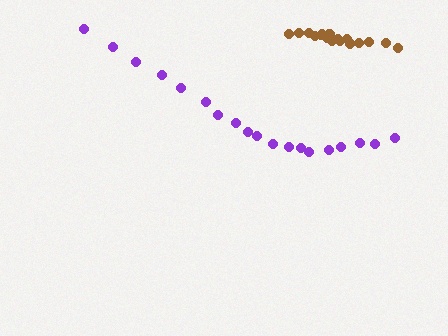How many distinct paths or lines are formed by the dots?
There are 2 distinct paths.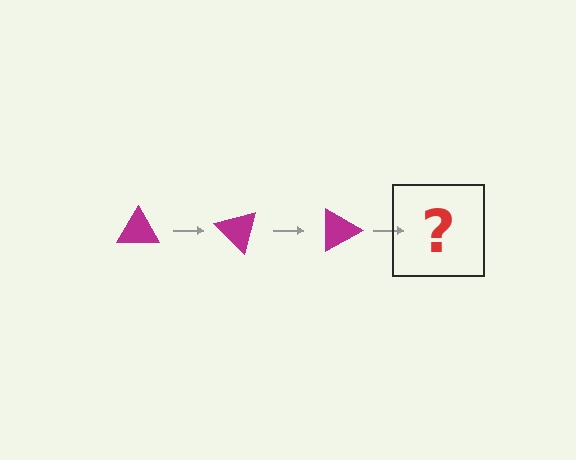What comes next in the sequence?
The next element should be a magenta triangle rotated 135 degrees.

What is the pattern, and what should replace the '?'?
The pattern is that the triangle rotates 45 degrees each step. The '?' should be a magenta triangle rotated 135 degrees.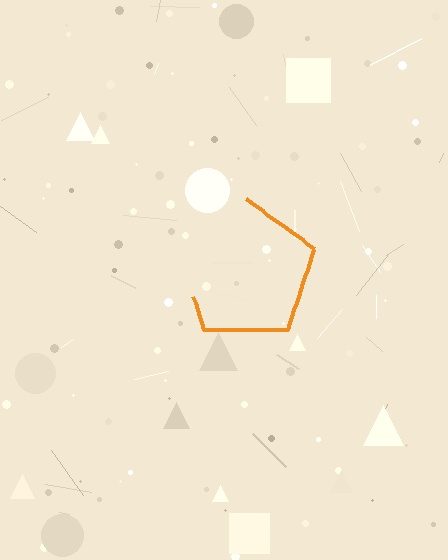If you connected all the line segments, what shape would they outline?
They would outline a pentagon.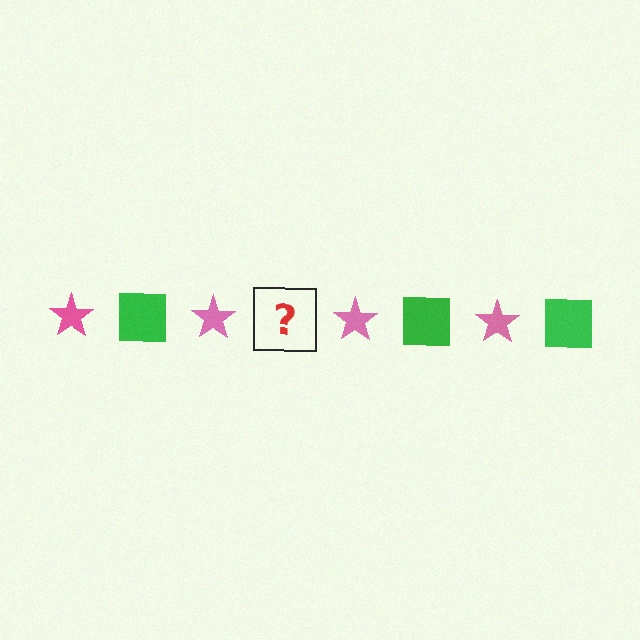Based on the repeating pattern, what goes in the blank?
The blank should be a green square.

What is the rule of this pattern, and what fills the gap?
The rule is that the pattern alternates between pink star and green square. The gap should be filled with a green square.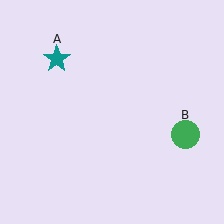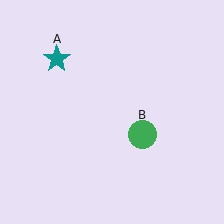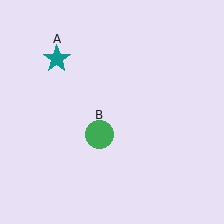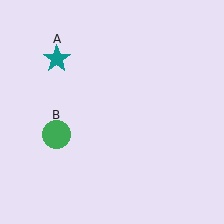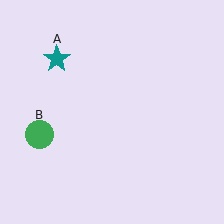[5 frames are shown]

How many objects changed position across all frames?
1 object changed position: green circle (object B).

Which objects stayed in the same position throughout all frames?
Teal star (object A) remained stationary.